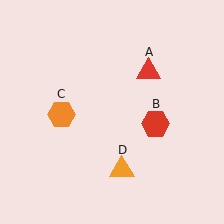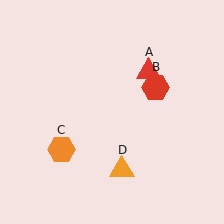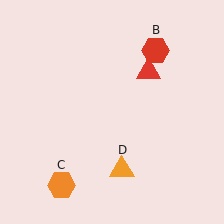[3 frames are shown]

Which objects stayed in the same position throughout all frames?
Red triangle (object A) and orange triangle (object D) remained stationary.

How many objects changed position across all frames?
2 objects changed position: red hexagon (object B), orange hexagon (object C).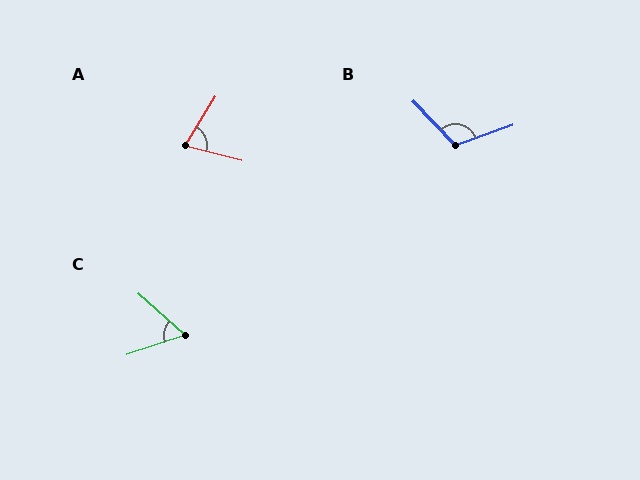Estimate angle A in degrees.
Approximately 73 degrees.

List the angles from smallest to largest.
C (61°), A (73°), B (114°).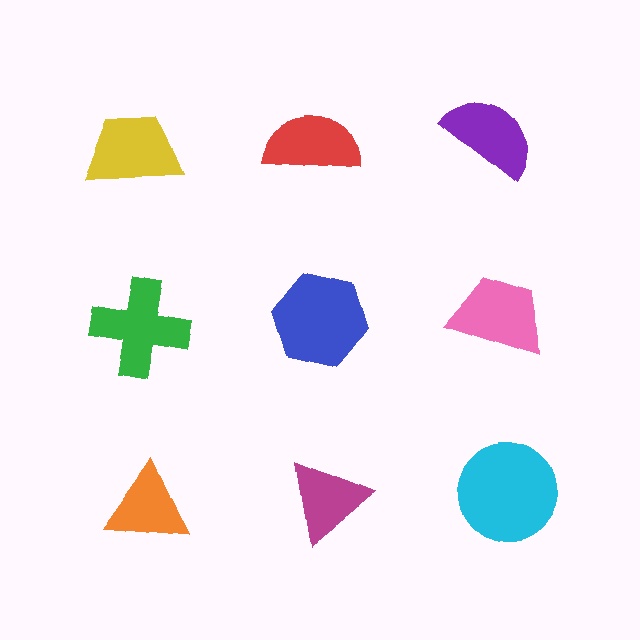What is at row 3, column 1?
An orange triangle.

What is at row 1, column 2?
A red semicircle.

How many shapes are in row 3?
3 shapes.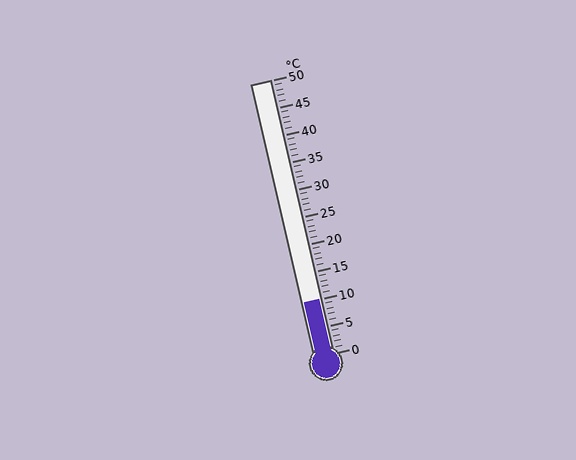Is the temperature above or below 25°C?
The temperature is below 25°C.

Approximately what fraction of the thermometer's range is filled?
The thermometer is filled to approximately 20% of its range.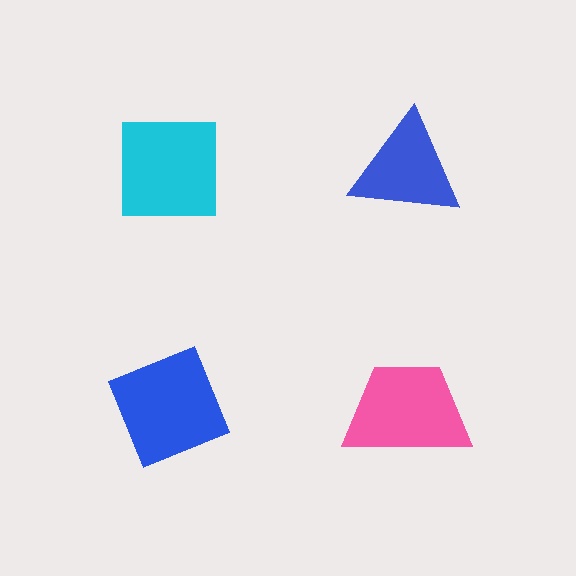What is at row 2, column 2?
A pink trapezoid.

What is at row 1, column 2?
A blue triangle.